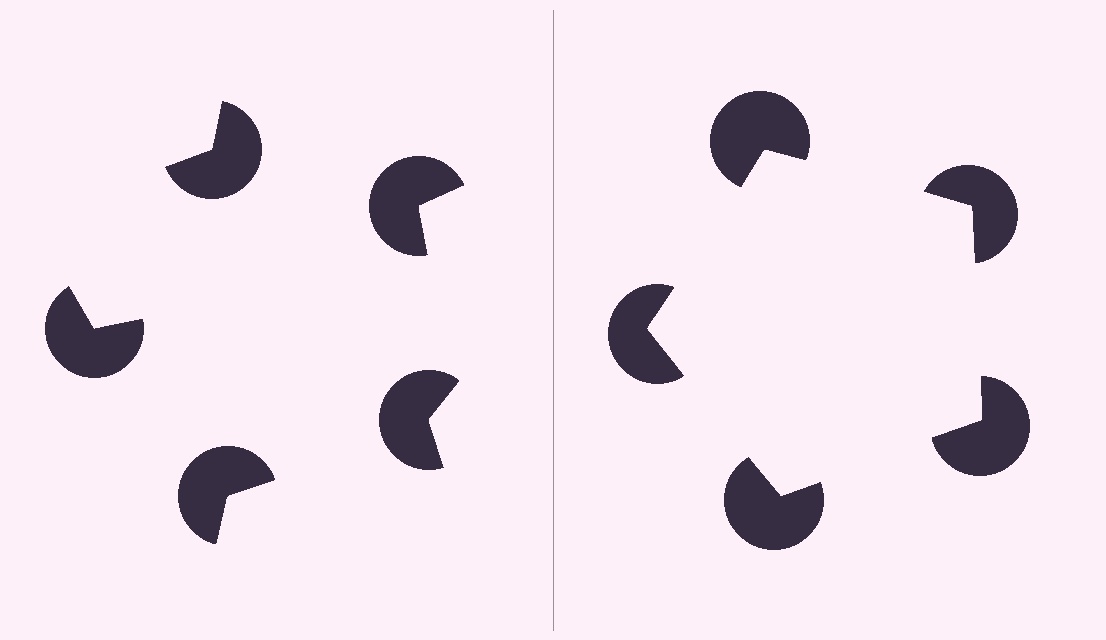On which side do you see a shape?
An illusory pentagon appears on the right side. On the left side the wedge cuts are rotated, so no coherent shape forms.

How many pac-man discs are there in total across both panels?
10 — 5 on each side.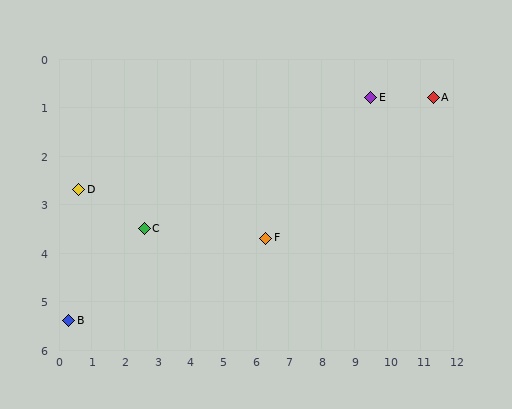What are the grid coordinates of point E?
Point E is at approximately (9.5, 0.8).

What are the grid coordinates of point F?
Point F is at approximately (6.3, 3.7).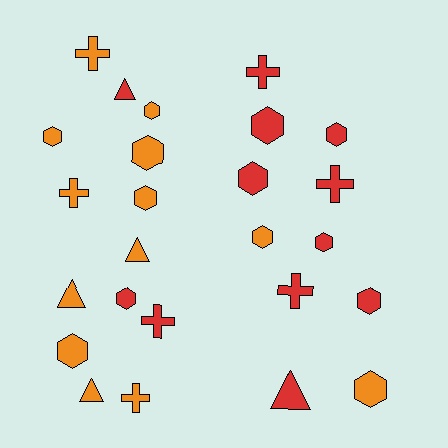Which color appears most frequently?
Orange, with 13 objects.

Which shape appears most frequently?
Hexagon, with 13 objects.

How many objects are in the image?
There are 25 objects.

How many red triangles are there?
There are 2 red triangles.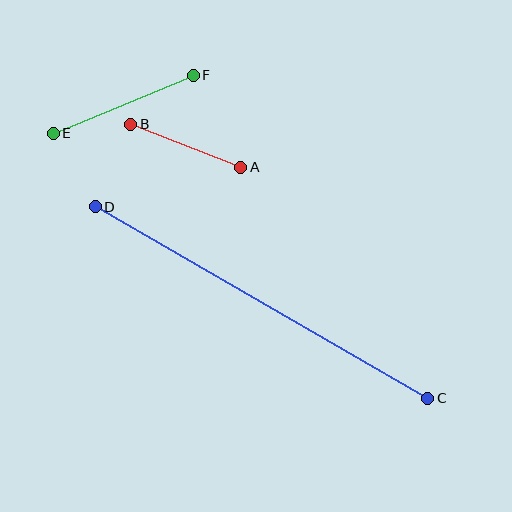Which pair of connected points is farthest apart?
Points C and D are farthest apart.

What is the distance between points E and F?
The distance is approximately 152 pixels.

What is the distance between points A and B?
The distance is approximately 118 pixels.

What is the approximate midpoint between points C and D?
The midpoint is at approximately (261, 302) pixels.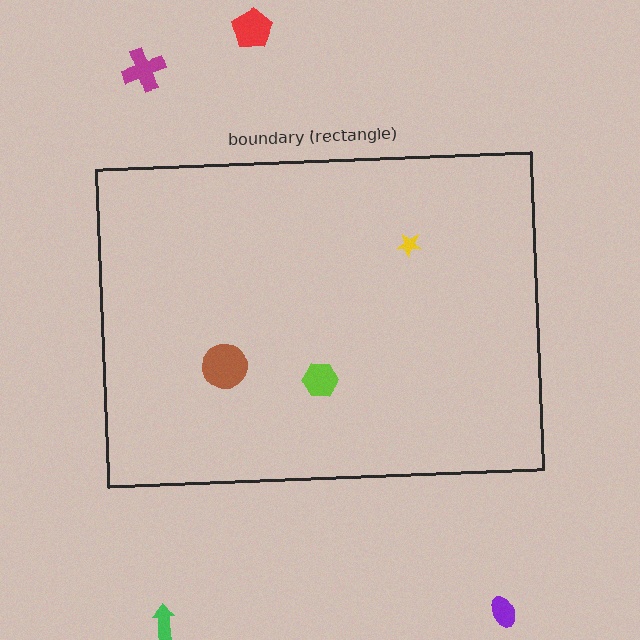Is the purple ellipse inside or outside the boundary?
Outside.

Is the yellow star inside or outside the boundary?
Inside.